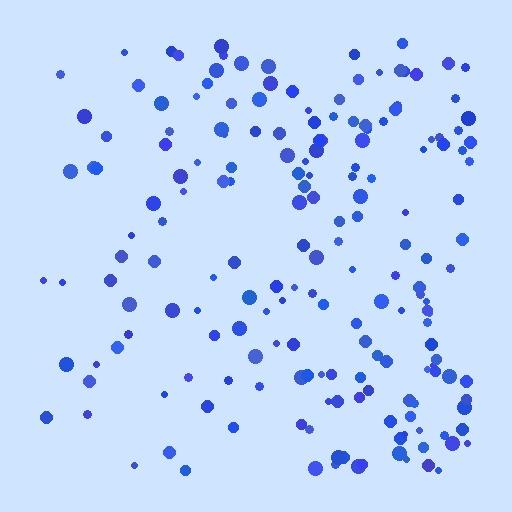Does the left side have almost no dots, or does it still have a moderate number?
Still a moderate number, just noticeably fewer than the right.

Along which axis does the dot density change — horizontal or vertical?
Horizontal.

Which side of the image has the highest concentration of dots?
The right.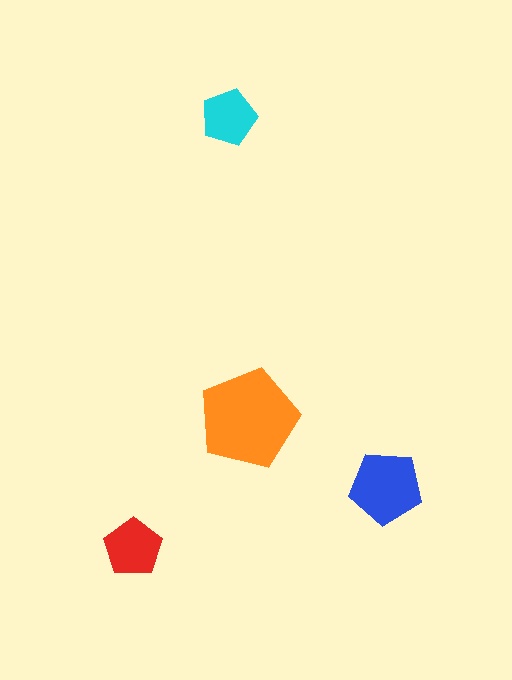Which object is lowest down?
The red pentagon is bottommost.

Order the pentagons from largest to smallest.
the orange one, the blue one, the red one, the cyan one.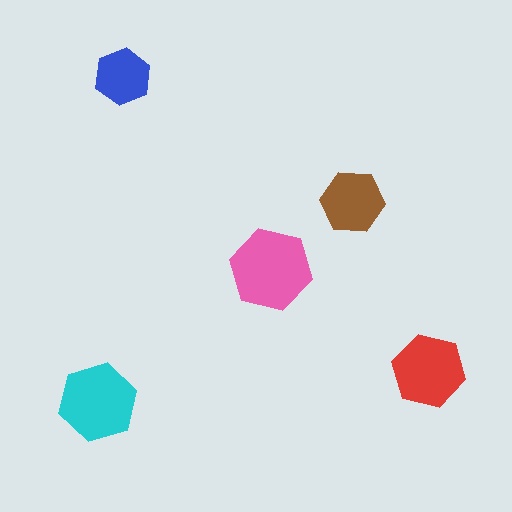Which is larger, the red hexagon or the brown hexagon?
The red one.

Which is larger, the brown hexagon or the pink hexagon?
The pink one.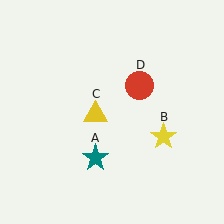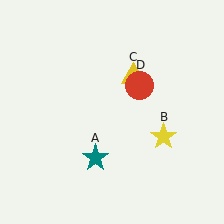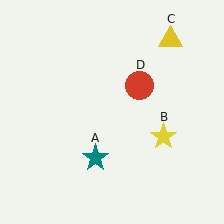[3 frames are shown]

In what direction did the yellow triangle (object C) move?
The yellow triangle (object C) moved up and to the right.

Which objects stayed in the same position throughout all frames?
Teal star (object A) and yellow star (object B) and red circle (object D) remained stationary.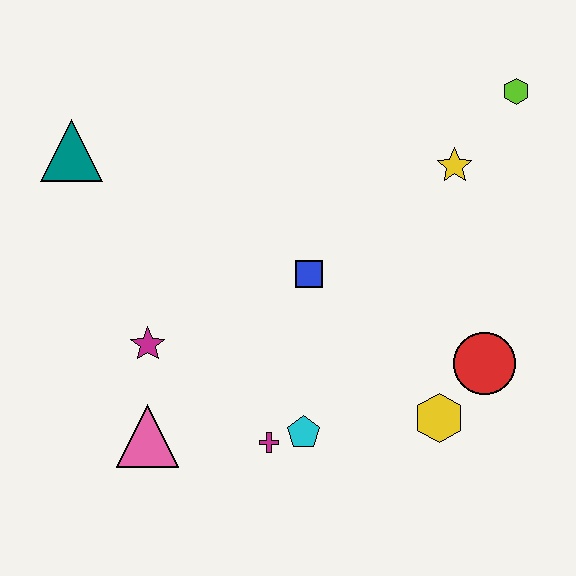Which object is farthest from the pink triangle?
The lime hexagon is farthest from the pink triangle.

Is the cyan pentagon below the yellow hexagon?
Yes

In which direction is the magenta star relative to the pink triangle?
The magenta star is above the pink triangle.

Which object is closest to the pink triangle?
The magenta star is closest to the pink triangle.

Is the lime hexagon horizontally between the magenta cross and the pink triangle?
No